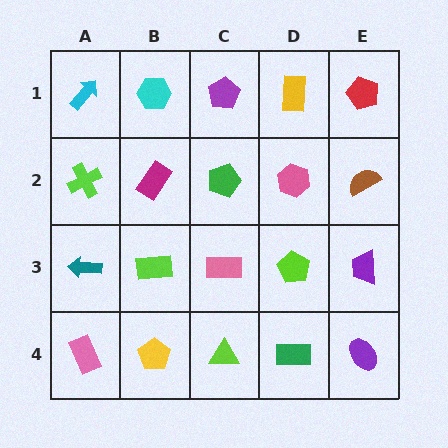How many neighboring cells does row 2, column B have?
4.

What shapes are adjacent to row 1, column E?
A brown semicircle (row 2, column E), a yellow rectangle (row 1, column D).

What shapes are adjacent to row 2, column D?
A yellow rectangle (row 1, column D), a lime pentagon (row 3, column D), a green pentagon (row 2, column C), a brown semicircle (row 2, column E).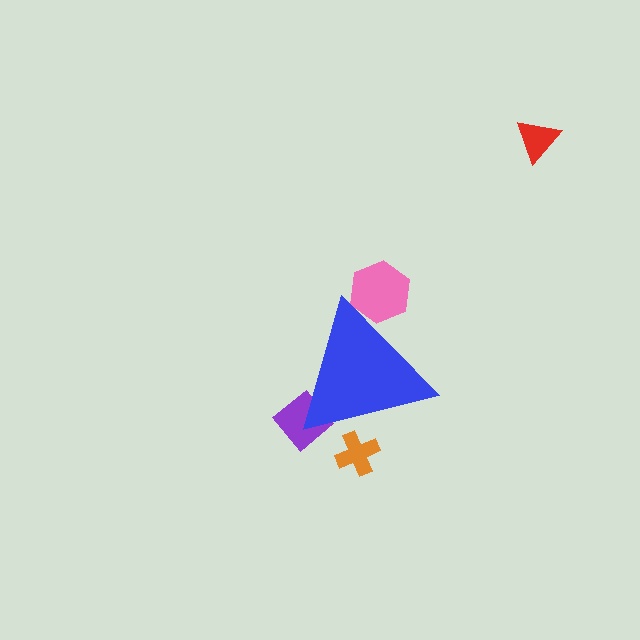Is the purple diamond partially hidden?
Yes, the purple diamond is partially hidden behind the blue triangle.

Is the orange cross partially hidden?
Yes, the orange cross is partially hidden behind the blue triangle.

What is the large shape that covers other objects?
A blue triangle.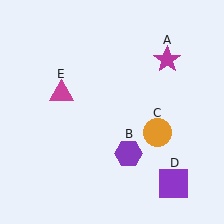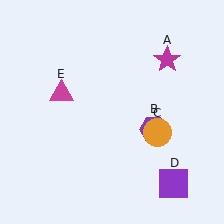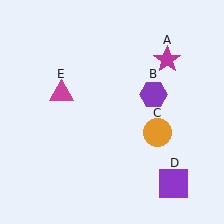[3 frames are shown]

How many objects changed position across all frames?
1 object changed position: purple hexagon (object B).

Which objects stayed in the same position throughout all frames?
Magenta star (object A) and orange circle (object C) and purple square (object D) and magenta triangle (object E) remained stationary.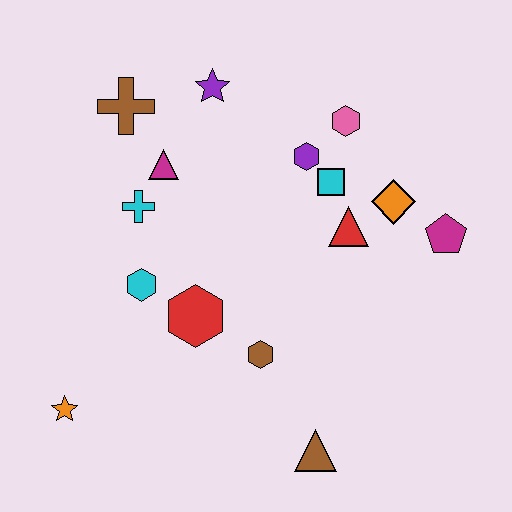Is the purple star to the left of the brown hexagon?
Yes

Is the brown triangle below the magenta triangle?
Yes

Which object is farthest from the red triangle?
The orange star is farthest from the red triangle.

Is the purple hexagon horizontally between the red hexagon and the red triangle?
Yes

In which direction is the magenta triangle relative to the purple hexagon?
The magenta triangle is to the left of the purple hexagon.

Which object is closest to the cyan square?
The purple hexagon is closest to the cyan square.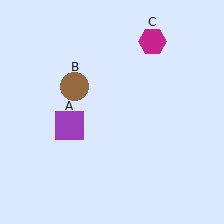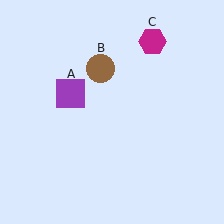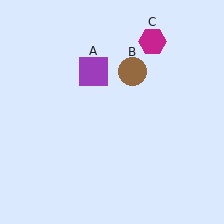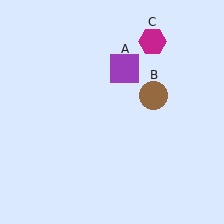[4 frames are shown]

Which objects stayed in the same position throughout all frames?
Magenta hexagon (object C) remained stationary.